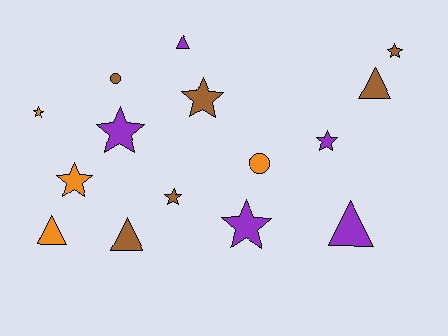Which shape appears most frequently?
Star, with 8 objects.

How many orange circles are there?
There is 1 orange circle.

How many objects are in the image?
There are 15 objects.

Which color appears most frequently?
Brown, with 6 objects.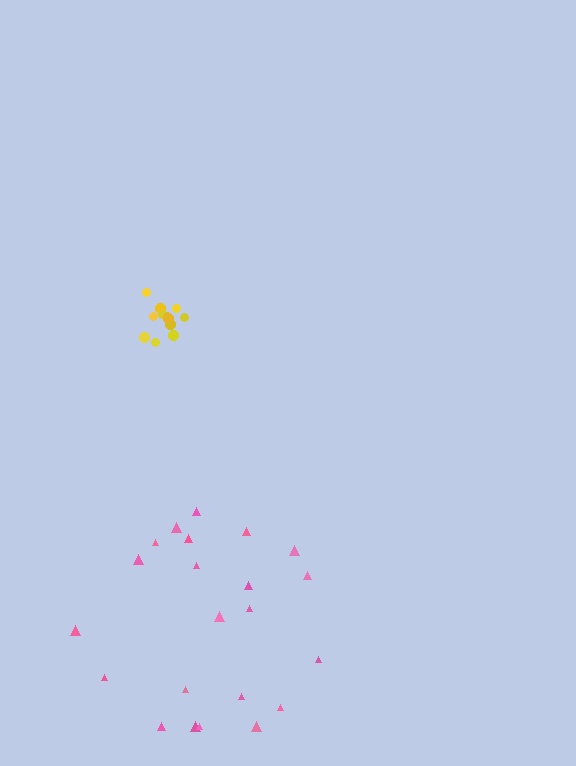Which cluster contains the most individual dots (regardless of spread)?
Pink (22).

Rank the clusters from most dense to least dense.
yellow, pink.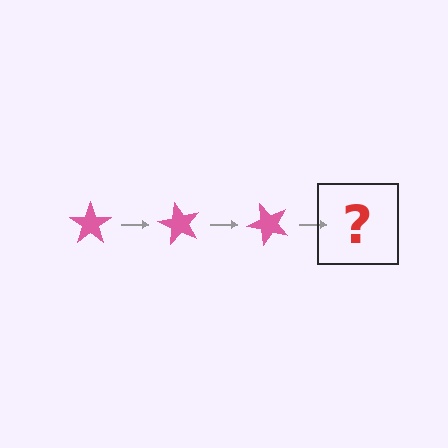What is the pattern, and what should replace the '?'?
The pattern is that the star rotates 60 degrees each step. The '?' should be a pink star rotated 180 degrees.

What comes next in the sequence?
The next element should be a pink star rotated 180 degrees.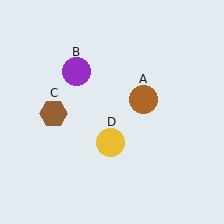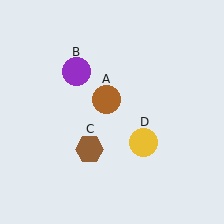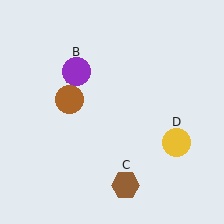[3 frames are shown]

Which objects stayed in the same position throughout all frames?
Purple circle (object B) remained stationary.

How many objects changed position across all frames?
3 objects changed position: brown circle (object A), brown hexagon (object C), yellow circle (object D).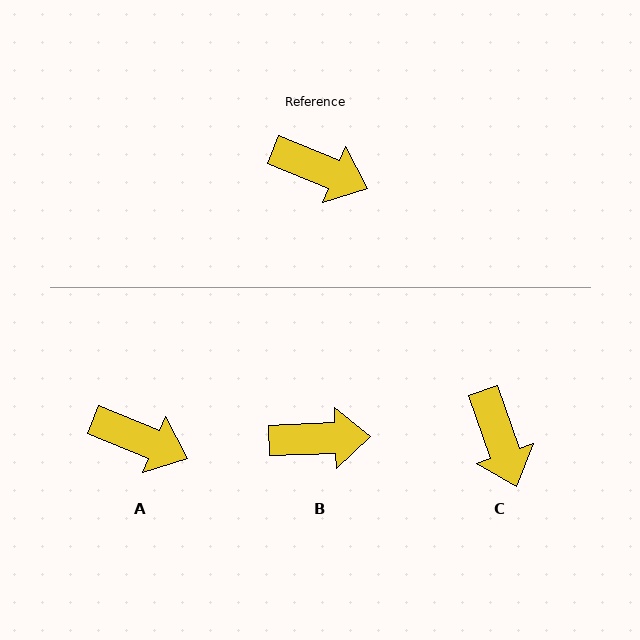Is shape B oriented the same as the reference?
No, it is off by about 24 degrees.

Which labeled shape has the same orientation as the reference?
A.